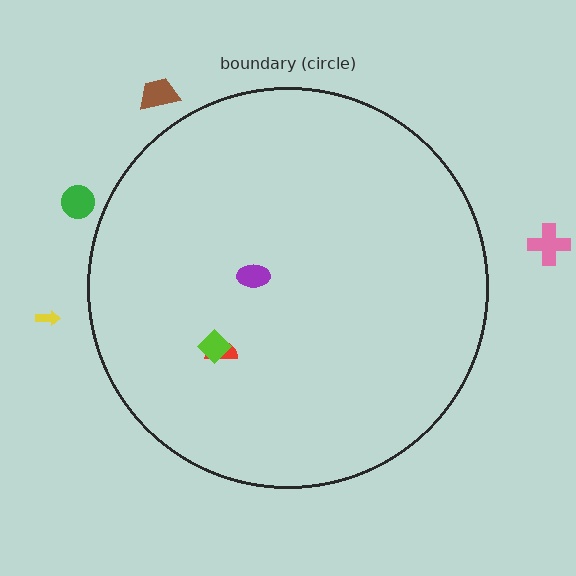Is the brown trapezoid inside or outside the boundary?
Outside.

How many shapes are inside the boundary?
3 inside, 4 outside.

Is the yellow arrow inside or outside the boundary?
Outside.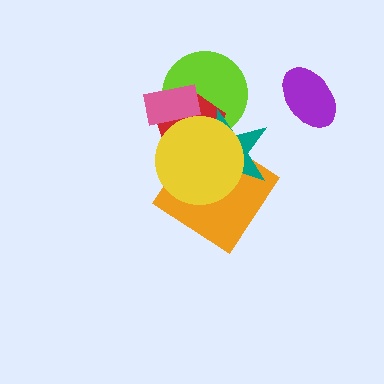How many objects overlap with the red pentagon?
5 objects overlap with the red pentagon.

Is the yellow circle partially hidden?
No, no other shape covers it.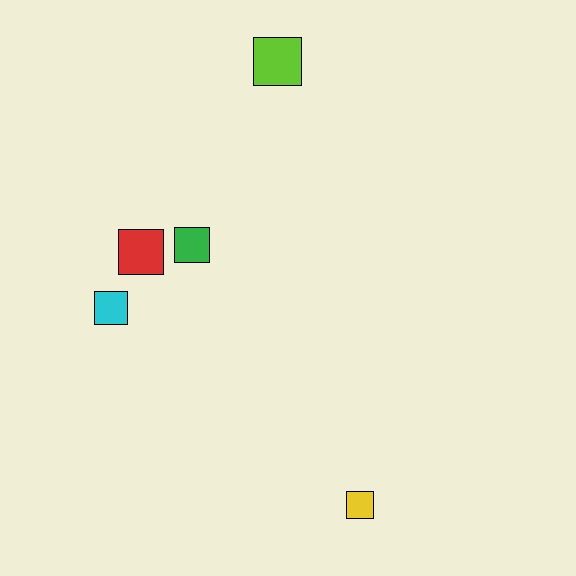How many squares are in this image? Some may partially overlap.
There are 5 squares.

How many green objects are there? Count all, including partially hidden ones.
There is 1 green object.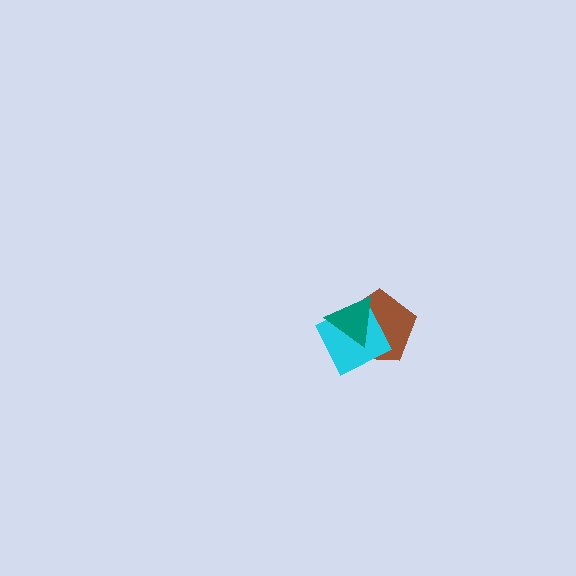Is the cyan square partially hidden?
Yes, it is partially covered by another shape.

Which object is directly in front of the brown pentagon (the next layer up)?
The cyan square is directly in front of the brown pentagon.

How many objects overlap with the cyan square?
2 objects overlap with the cyan square.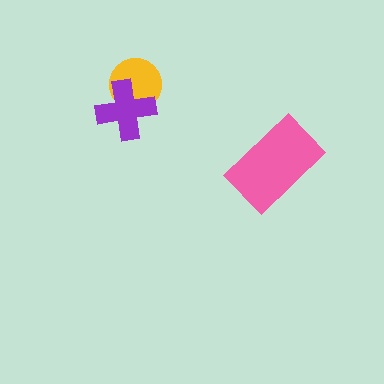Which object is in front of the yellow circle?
The purple cross is in front of the yellow circle.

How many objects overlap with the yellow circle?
1 object overlaps with the yellow circle.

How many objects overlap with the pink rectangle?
0 objects overlap with the pink rectangle.